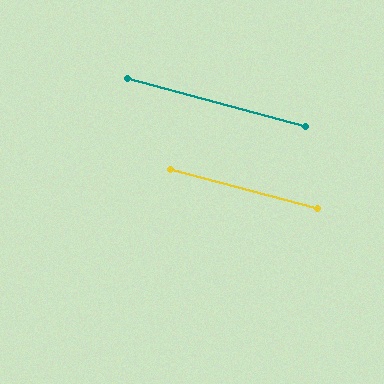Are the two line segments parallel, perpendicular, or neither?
Parallel — their directions differ by only 0.6°.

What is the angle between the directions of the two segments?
Approximately 1 degree.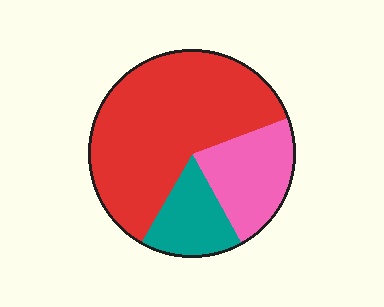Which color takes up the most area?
Red, at roughly 60%.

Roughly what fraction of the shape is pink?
Pink takes up between a sixth and a third of the shape.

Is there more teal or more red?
Red.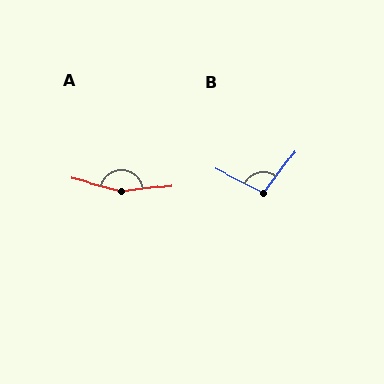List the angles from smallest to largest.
B (100°), A (158°).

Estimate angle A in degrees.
Approximately 158 degrees.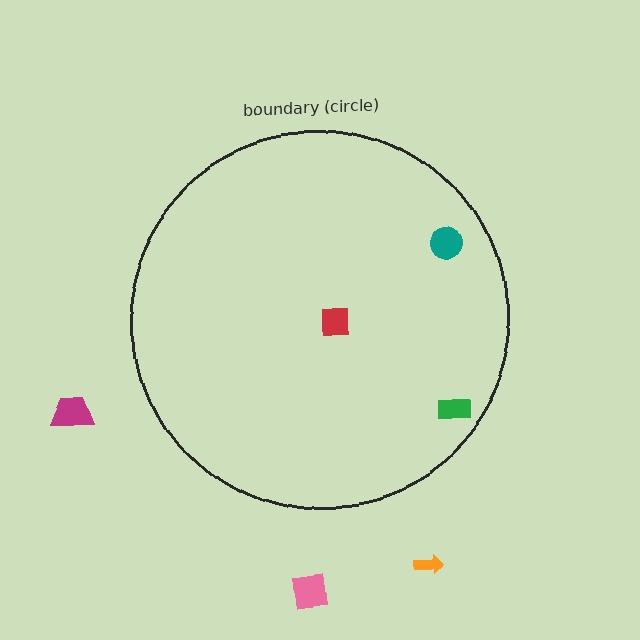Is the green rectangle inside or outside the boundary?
Inside.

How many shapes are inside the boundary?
3 inside, 3 outside.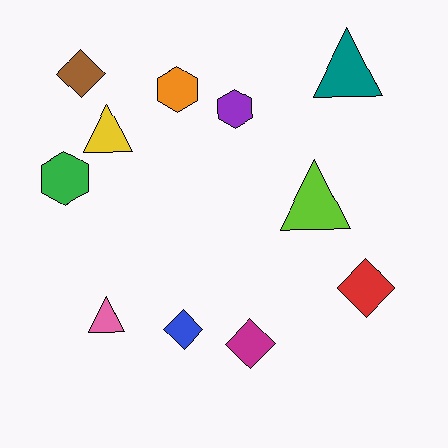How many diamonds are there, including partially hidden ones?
There are 4 diamonds.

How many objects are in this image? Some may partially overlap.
There are 11 objects.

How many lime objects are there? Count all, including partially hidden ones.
There is 1 lime object.